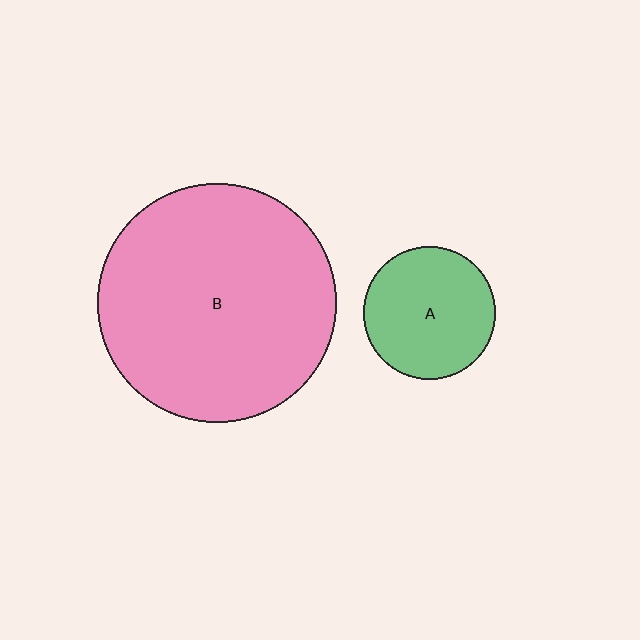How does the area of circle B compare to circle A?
Approximately 3.3 times.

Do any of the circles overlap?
No, none of the circles overlap.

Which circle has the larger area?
Circle B (pink).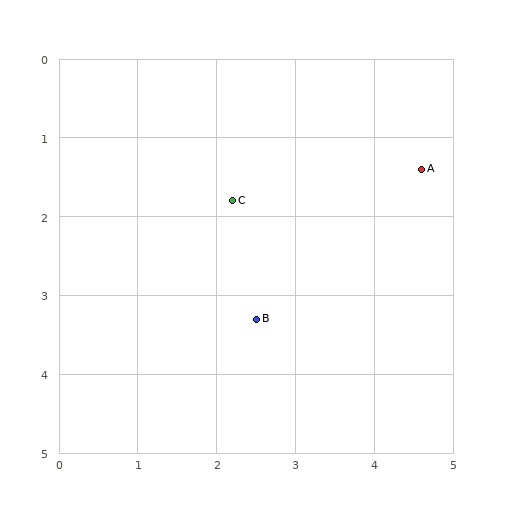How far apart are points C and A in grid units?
Points C and A are about 2.4 grid units apart.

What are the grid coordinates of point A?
Point A is at approximately (4.6, 1.4).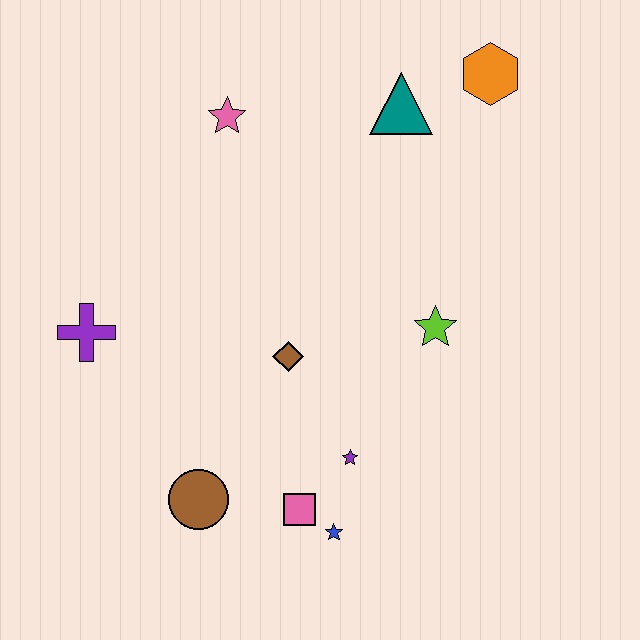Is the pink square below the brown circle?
Yes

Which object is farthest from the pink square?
The orange hexagon is farthest from the pink square.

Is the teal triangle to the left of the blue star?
No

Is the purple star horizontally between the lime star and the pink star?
Yes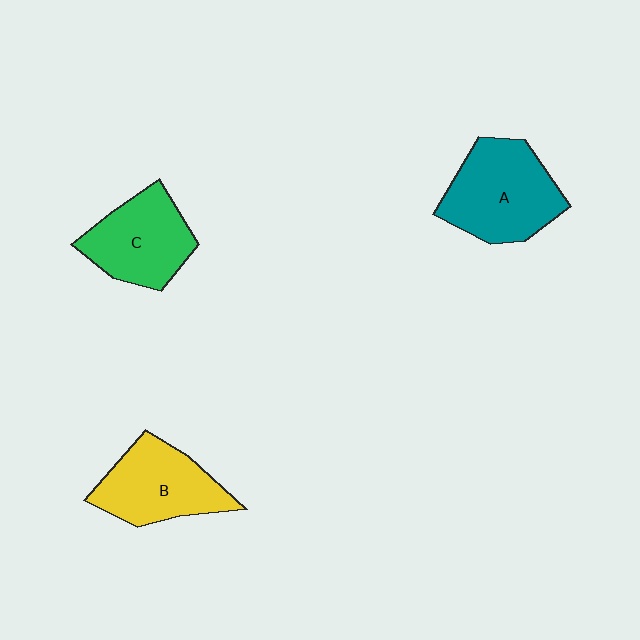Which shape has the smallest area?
Shape C (green).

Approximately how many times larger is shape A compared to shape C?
Approximately 1.2 times.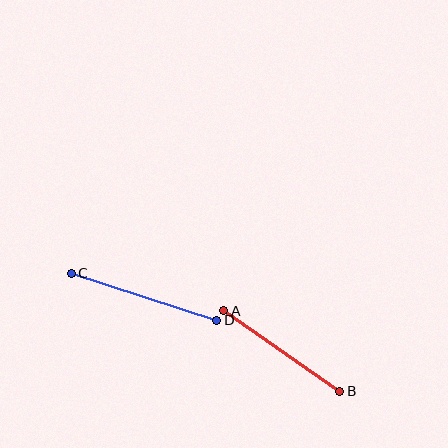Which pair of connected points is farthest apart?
Points C and D are farthest apart.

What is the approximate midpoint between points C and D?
The midpoint is at approximately (144, 297) pixels.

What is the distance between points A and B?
The distance is approximately 142 pixels.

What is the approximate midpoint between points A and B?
The midpoint is at approximately (282, 351) pixels.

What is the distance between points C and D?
The distance is approximately 153 pixels.